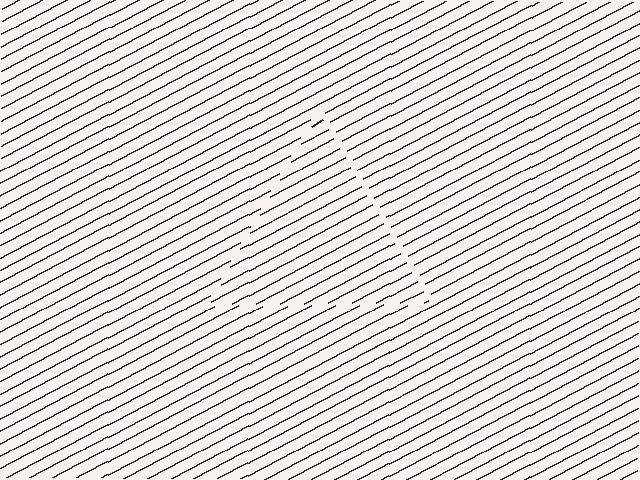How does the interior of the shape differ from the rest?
The interior of the shape contains the same grating, shifted by half a period — the contour is defined by the phase discontinuity where line-ends from the inner and outer gratings abut.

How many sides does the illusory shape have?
3 sides — the line-ends trace a triangle.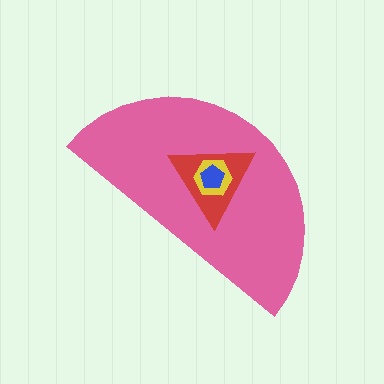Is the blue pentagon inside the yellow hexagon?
Yes.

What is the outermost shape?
The pink semicircle.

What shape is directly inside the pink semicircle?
The red triangle.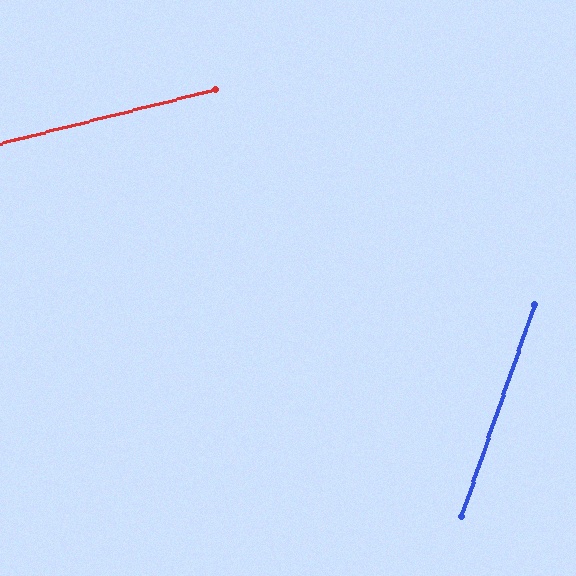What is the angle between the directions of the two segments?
Approximately 57 degrees.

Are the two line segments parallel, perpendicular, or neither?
Neither parallel nor perpendicular — they differ by about 57°.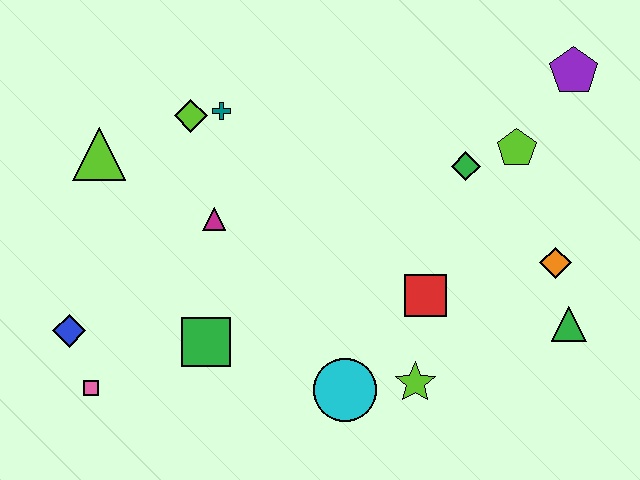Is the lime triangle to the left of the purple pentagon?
Yes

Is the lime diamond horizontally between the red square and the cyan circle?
No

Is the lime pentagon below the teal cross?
Yes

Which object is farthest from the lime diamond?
The green triangle is farthest from the lime diamond.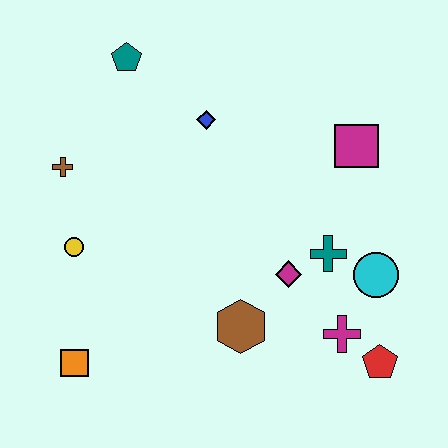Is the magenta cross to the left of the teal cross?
No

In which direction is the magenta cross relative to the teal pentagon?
The magenta cross is below the teal pentagon.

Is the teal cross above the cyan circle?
Yes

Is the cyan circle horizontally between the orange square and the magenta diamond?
No